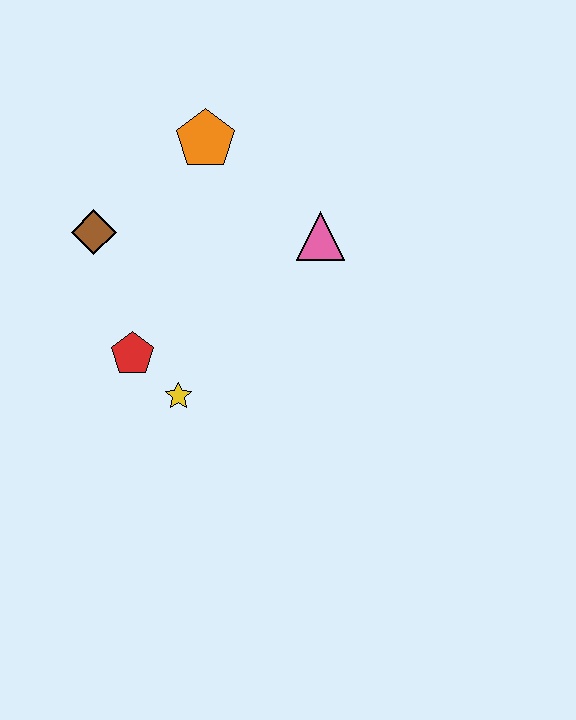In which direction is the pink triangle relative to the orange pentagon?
The pink triangle is to the right of the orange pentagon.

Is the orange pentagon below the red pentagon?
No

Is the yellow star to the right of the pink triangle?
No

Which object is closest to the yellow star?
The red pentagon is closest to the yellow star.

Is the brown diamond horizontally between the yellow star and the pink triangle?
No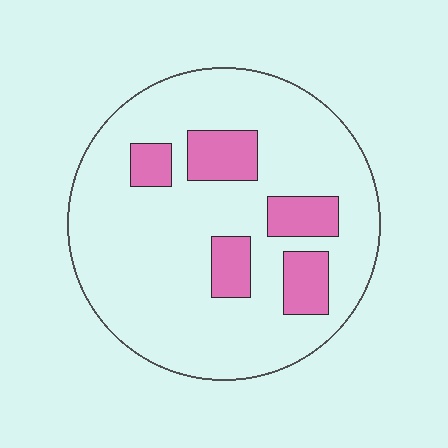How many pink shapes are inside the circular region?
5.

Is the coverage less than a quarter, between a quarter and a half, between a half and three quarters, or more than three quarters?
Less than a quarter.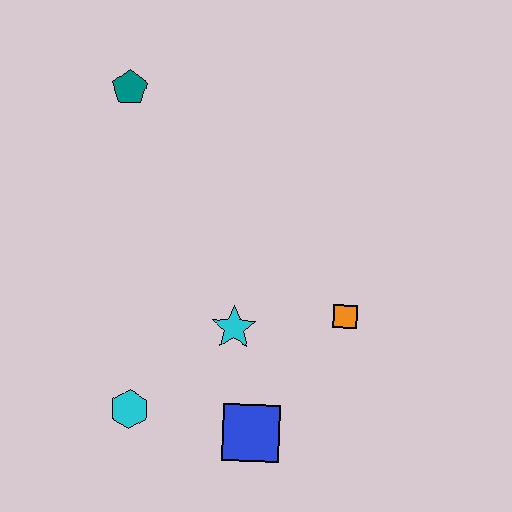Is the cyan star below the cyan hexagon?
No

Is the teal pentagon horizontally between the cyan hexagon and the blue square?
No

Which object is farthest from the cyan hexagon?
The teal pentagon is farthest from the cyan hexagon.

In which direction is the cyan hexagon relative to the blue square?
The cyan hexagon is to the left of the blue square.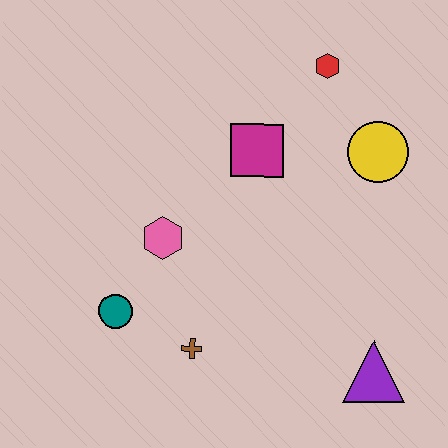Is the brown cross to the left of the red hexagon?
Yes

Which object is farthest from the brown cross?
The red hexagon is farthest from the brown cross.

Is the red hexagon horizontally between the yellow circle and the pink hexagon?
Yes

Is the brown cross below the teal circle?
Yes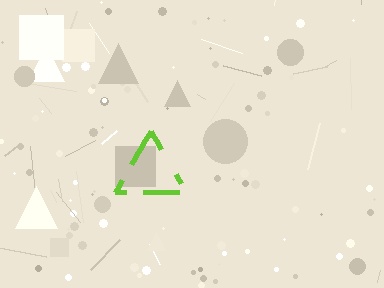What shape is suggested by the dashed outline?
The dashed outline suggests a triangle.